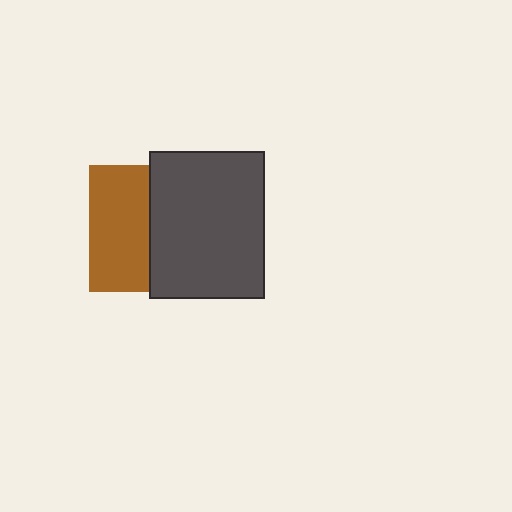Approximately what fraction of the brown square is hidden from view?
Roughly 52% of the brown square is hidden behind the dark gray rectangle.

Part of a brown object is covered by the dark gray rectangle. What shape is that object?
It is a square.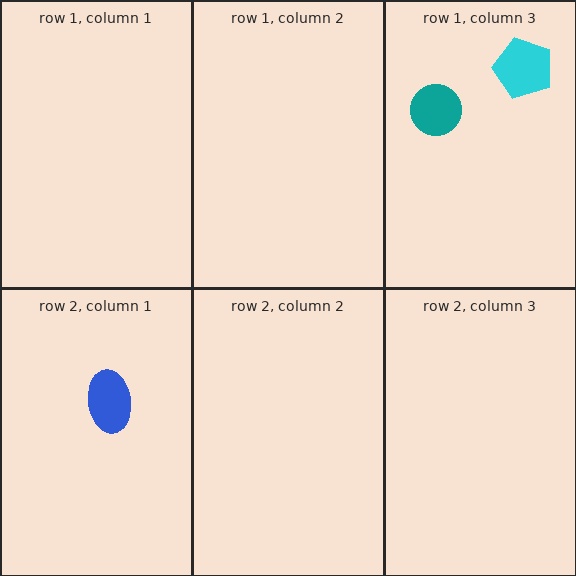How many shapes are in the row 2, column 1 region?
1.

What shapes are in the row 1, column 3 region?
The teal circle, the cyan pentagon.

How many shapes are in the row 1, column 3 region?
2.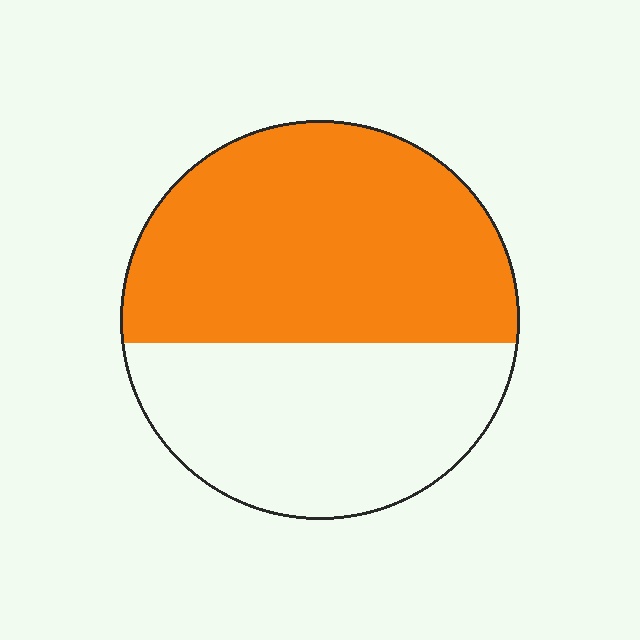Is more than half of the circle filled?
Yes.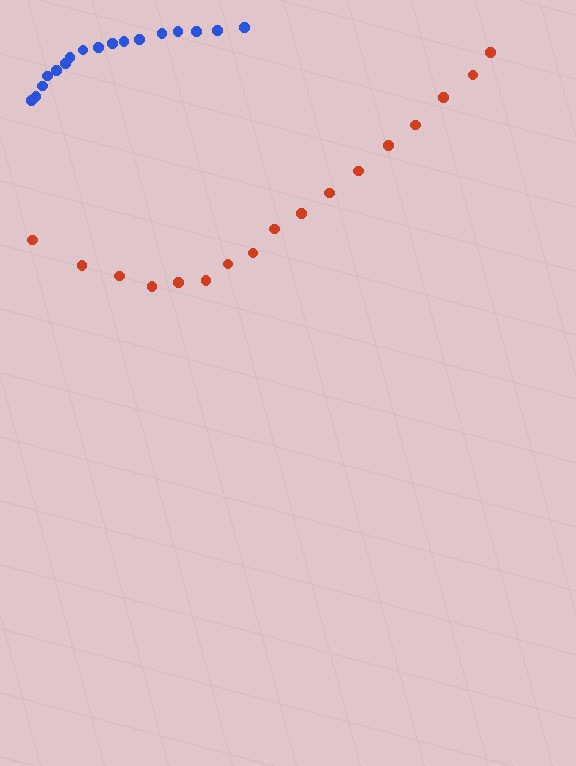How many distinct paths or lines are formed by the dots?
There are 2 distinct paths.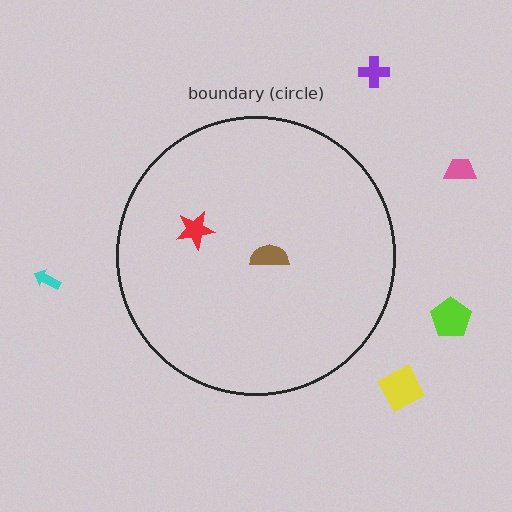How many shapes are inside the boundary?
2 inside, 5 outside.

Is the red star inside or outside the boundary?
Inside.